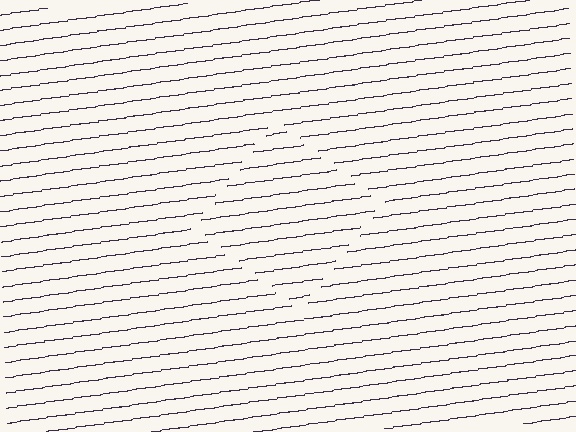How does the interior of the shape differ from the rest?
The interior of the shape contains the same grating, shifted by half a period — the contour is defined by the phase discontinuity where line-ends from the inner and outer gratings abut.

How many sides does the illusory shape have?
4 sides — the line-ends trace a square.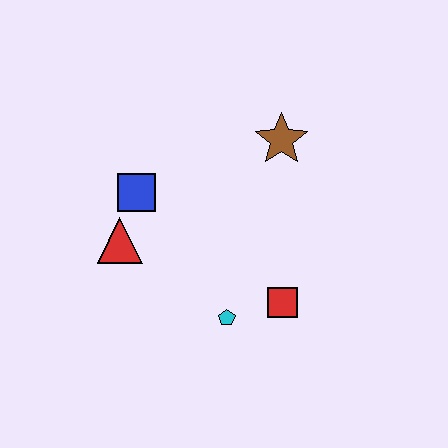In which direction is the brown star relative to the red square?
The brown star is above the red square.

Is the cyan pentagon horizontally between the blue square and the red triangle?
No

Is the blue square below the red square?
No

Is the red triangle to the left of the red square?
Yes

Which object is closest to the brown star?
The blue square is closest to the brown star.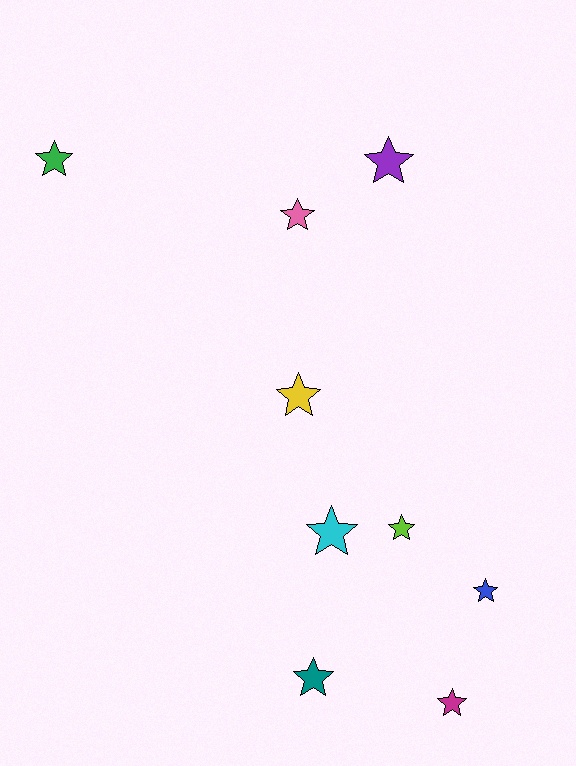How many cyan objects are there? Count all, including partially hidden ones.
There is 1 cyan object.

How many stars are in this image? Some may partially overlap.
There are 9 stars.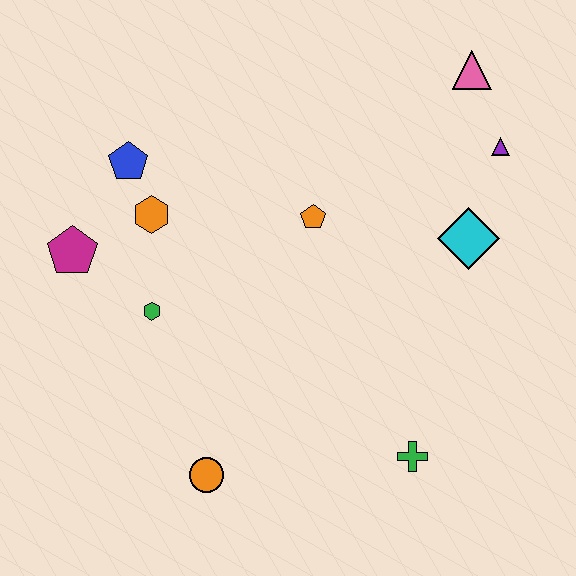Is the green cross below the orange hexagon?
Yes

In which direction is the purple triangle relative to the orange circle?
The purple triangle is above the orange circle.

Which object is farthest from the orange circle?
The pink triangle is farthest from the orange circle.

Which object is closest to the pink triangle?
The purple triangle is closest to the pink triangle.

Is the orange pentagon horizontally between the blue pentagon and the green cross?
Yes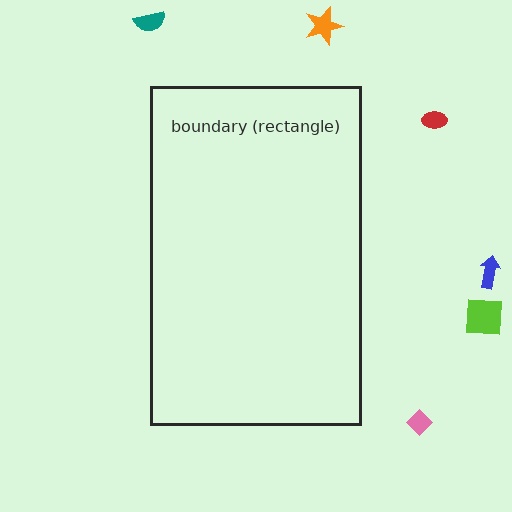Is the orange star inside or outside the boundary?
Outside.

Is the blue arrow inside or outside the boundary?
Outside.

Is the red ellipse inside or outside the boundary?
Outside.